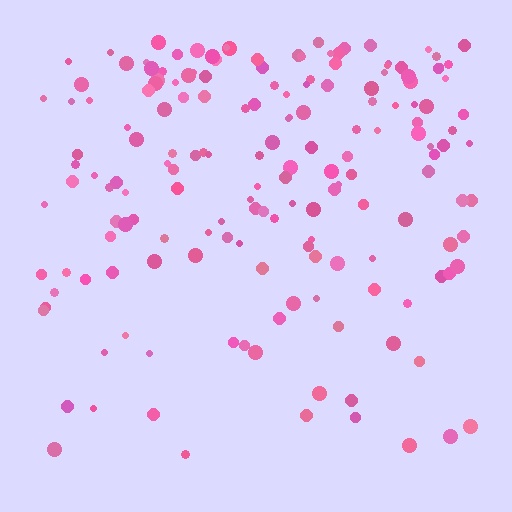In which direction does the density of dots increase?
From bottom to top, with the top side densest.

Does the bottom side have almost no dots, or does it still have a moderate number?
Still a moderate number, just noticeably fewer than the top.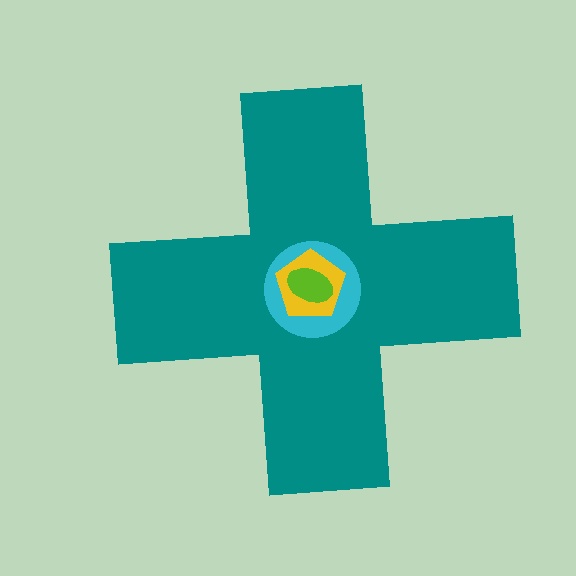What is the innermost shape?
The lime ellipse.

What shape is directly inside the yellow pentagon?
The lime ellipse.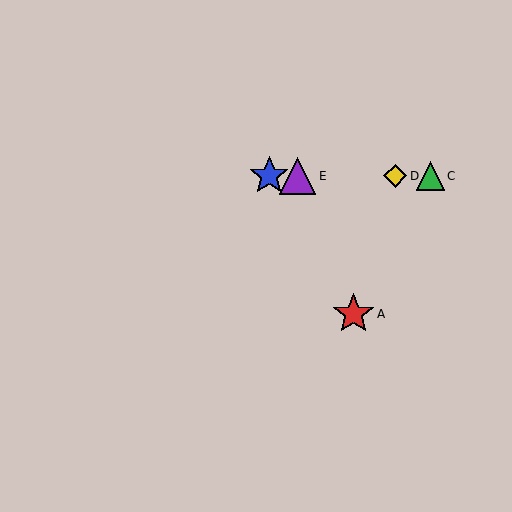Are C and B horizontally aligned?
Yes, both are at y≈176.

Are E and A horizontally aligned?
No, E is at y≈176 and A is at y≈314.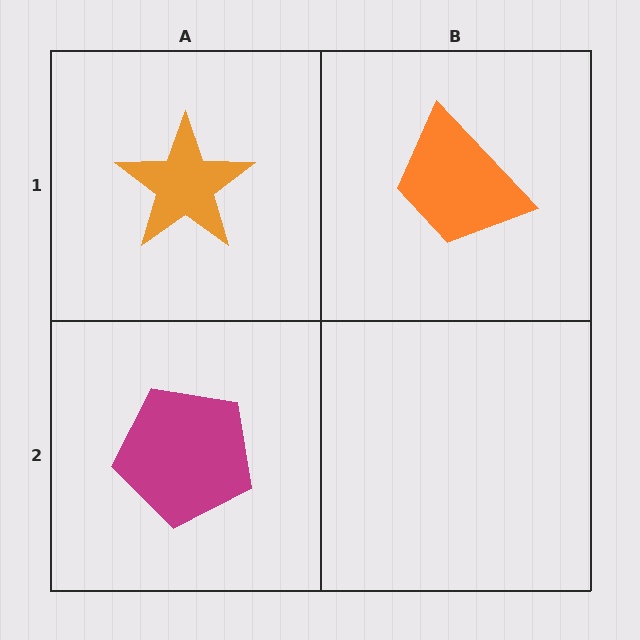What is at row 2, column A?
A magenta pentagon.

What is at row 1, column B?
An orange trapezoid.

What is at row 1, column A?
An orange star.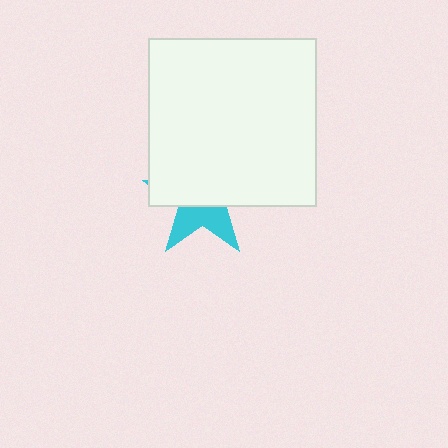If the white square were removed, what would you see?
You would see the complete cyan star.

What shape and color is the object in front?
The object in front is a white square.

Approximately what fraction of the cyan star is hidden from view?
Roughly 63% of the cyan star is hidden behind the white square.